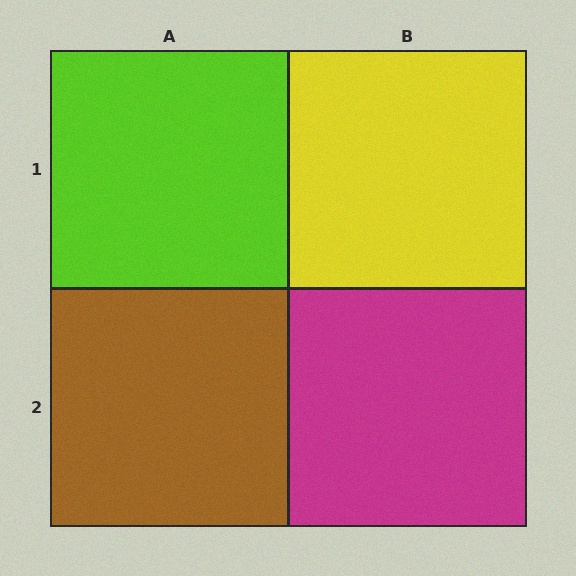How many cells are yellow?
1 cell is yellow.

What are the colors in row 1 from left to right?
Lime, yellow.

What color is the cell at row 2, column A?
Brown.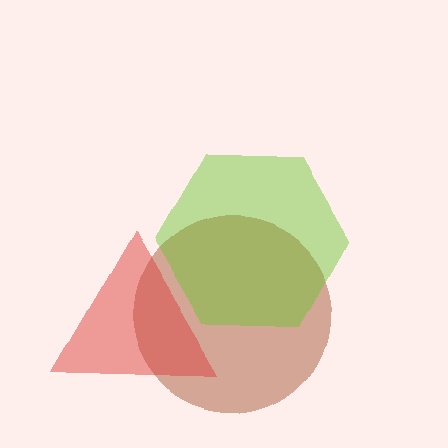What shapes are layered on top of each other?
The layered shapes are: a brown circle, a lime hexagon, a red triangle.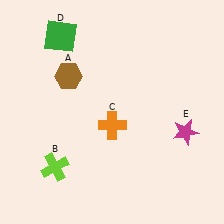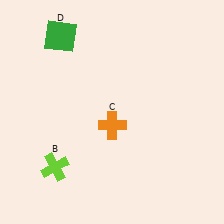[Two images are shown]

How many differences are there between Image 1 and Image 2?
There are 2 differences between the two images.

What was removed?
The magenta star (E), the brown hexagon (A) were removed in Image 2.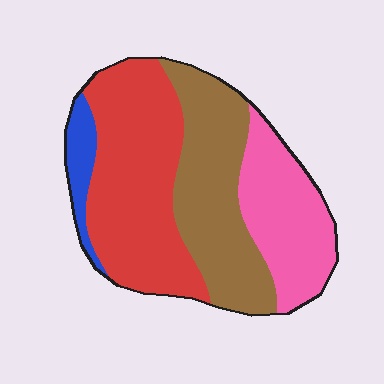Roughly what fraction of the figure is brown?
Brown covers 31% of the figure.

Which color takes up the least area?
Blue, at roughly 5%.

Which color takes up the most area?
Red, at roughly 40%.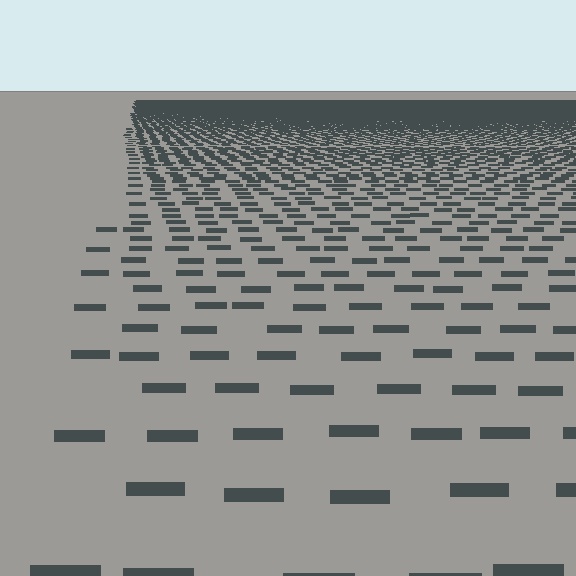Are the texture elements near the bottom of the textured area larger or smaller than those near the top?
Larger. Near the bottom, elements are closer to the viewer and appear at a bigger on-screen size.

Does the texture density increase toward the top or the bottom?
Density increases toward the top.